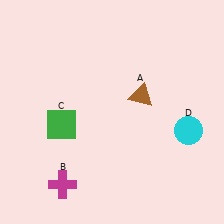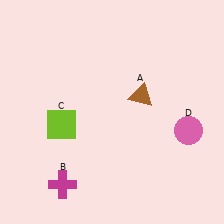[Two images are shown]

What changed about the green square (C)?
In Image 1, C is green. In Image 2, it changed to lime.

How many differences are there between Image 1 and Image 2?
There are 2 differences between the two images.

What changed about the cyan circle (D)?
In Image 1, D is cyan. In Image 2, it changed to pink.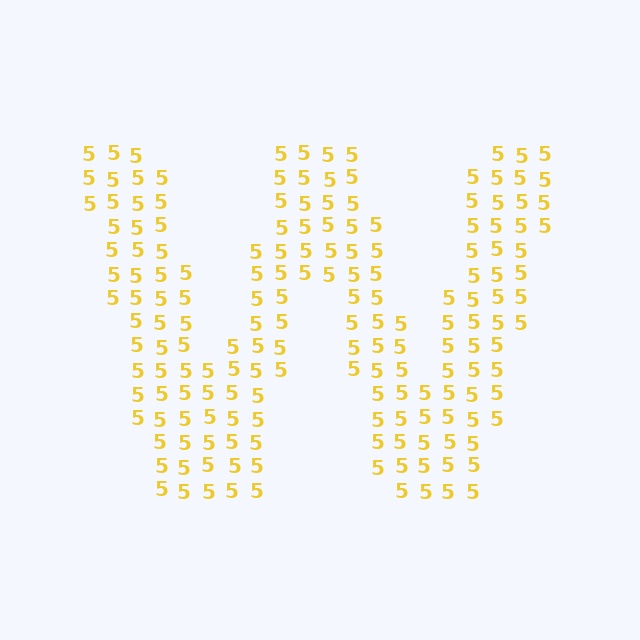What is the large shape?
The large shape is the letter W.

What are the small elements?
The small elements are digit 5's.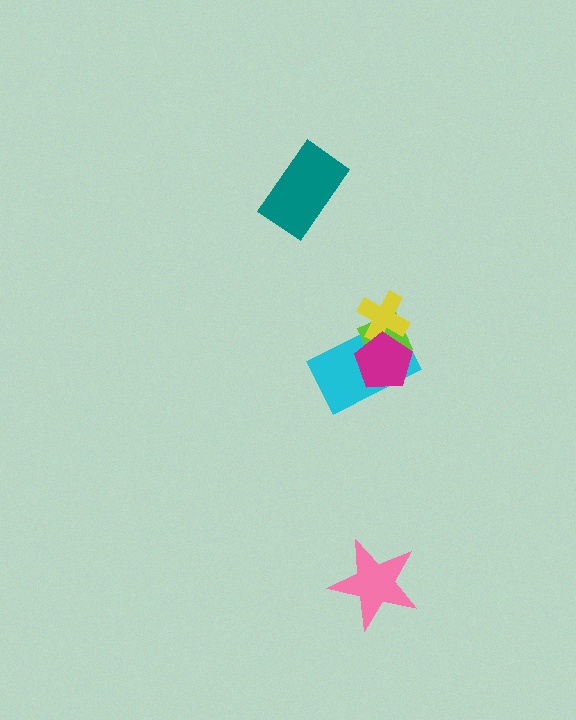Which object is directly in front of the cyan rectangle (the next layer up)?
The lime diamond is directly in front of the cyan rectangle.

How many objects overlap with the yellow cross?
3 objects overlap with the yellow cross.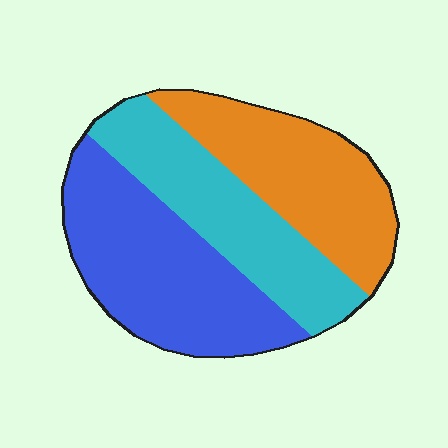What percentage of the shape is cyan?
Cyan takes up about one third (1/3) of the shape.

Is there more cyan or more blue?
Blue.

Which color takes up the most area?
Blue, at roughly 40%.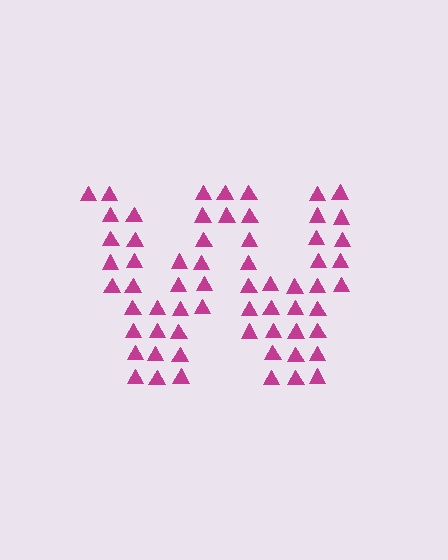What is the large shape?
The large shape is the letter W.